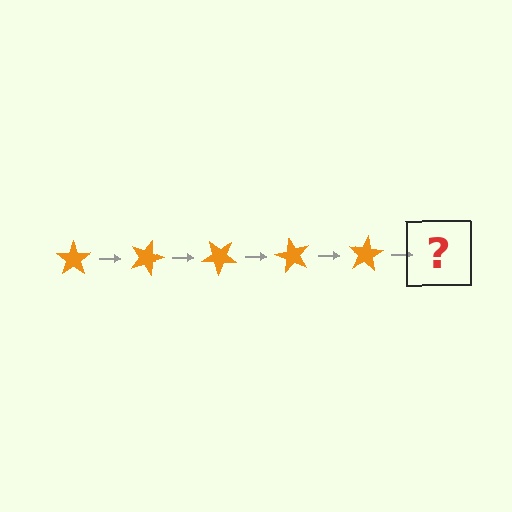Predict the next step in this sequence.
The next step is an orange star rotated 100 degrees.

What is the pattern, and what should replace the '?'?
The pattern is that the star rotates 20 degrees each step. The '?' should be an orange star rotated 100 degrees.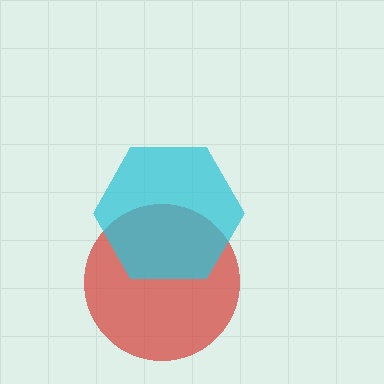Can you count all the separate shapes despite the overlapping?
Yes, there are 2 separate shapes.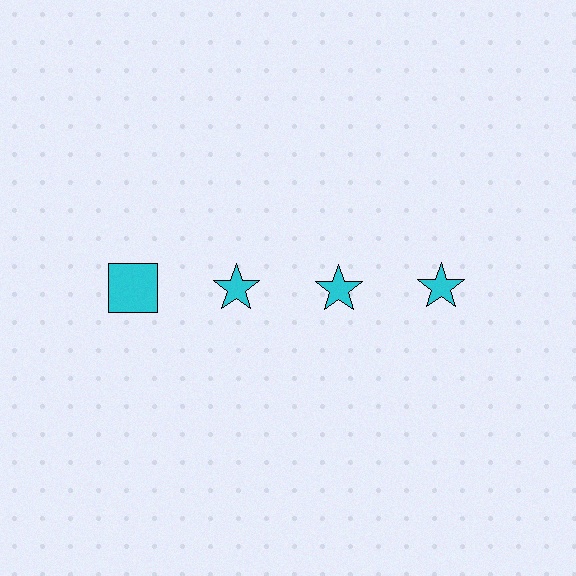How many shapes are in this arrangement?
There are 4 shapes arranged in a grid pattern.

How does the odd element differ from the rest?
It has a different shape: square instead of star.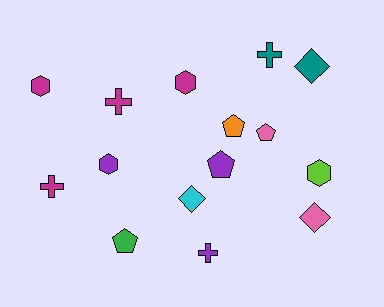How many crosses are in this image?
There are 4 crosses.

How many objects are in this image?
There are 15 objects.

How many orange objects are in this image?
There is 1 orange object.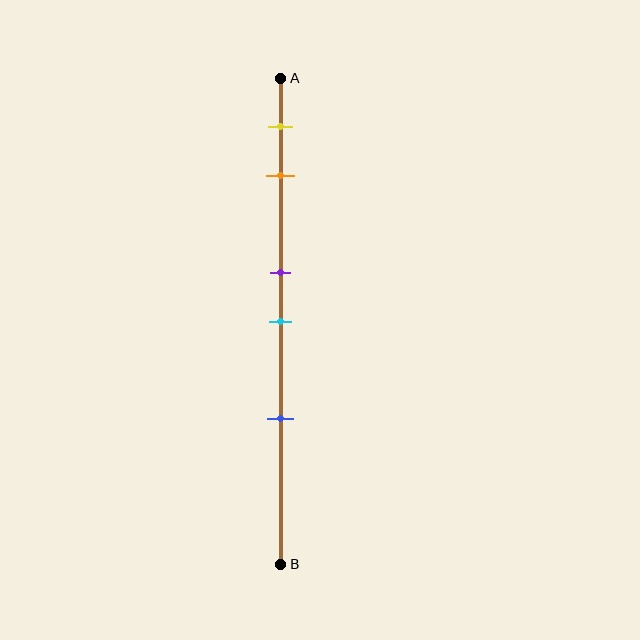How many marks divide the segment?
There are 5 marks dividing the segment.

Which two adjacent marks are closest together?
The purple and cyan marks are the closest adjacent pair.